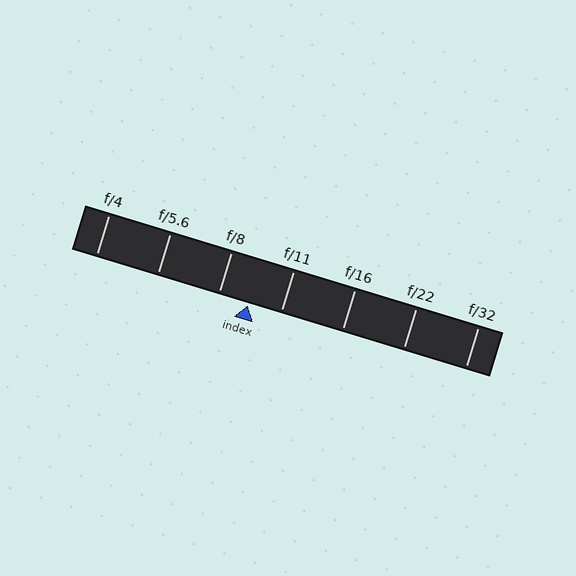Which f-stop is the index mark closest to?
The index mark is closest to f/8.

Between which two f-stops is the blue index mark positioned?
The index mark is between f/8 and f/11.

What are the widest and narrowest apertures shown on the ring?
The widest aperture shown is f/4 and the narrowest is f/32.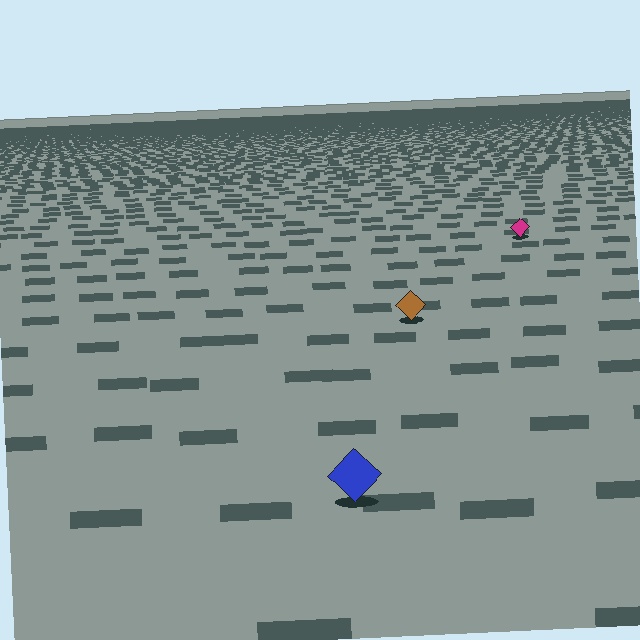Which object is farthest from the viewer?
The magenta diamond is farthest from the viewer. It appears smaller and the ground texture around it is denser.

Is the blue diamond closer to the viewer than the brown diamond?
Yes. The blue diamond is closer — you can tell from the texture gradient: the ground texture is coarser near it.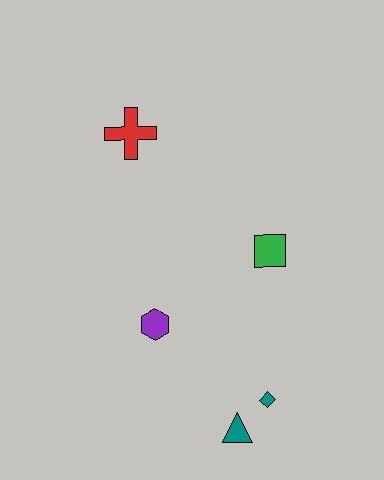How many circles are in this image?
There are no circles.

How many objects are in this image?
There are 5 objects.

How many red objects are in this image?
There is 1 red object.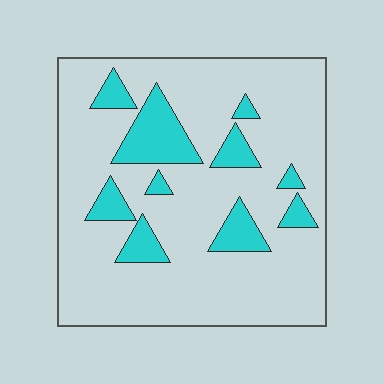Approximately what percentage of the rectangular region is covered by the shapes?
Approximately 15%.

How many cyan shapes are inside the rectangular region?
10.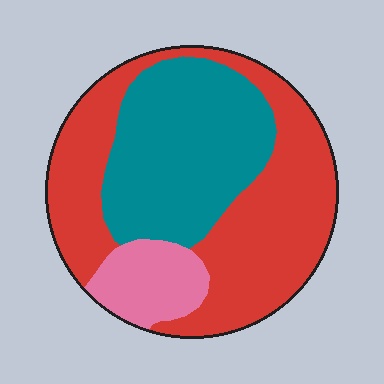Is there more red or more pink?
Red.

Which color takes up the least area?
Pink, at roughly 10%.